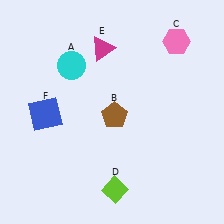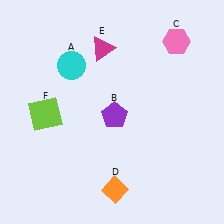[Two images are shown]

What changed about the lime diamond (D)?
In Image 1, D is lime. In Image 2, it changed to orange.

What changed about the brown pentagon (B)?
In Image 1, B is brown. In Image 2, it changed to purple.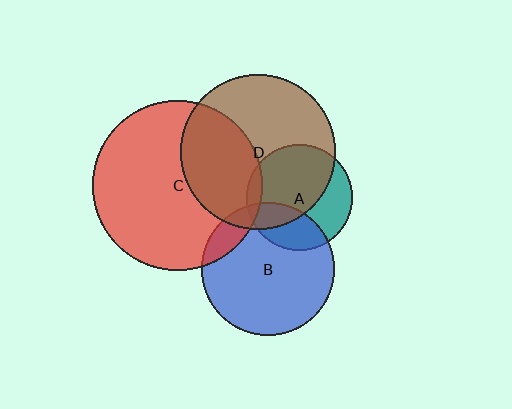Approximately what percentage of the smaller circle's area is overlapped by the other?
Approximately 10%.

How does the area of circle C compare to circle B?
Approximately 1.6 times.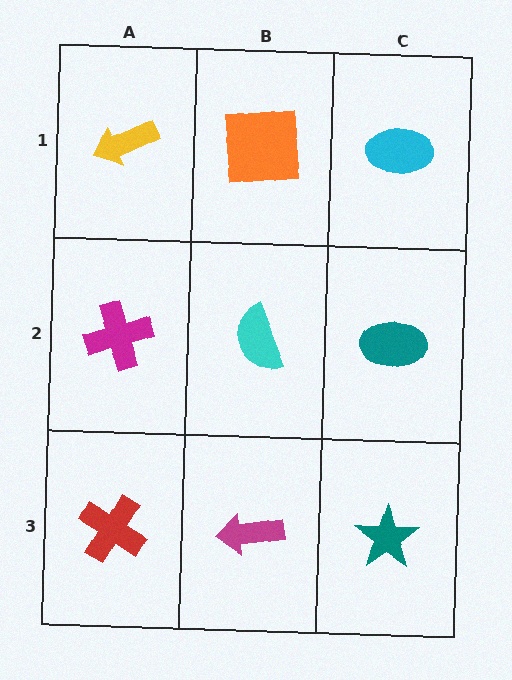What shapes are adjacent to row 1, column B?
A cyan semicircle (row 2, column B), a yellow arrow (row 1, column A), a cyan ellipse (row 1, column C).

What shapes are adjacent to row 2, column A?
A yellow arrow (row 1, column A), a red cross (row 3, column A), a cyan semicircle (row 2, column B).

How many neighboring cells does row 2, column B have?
4.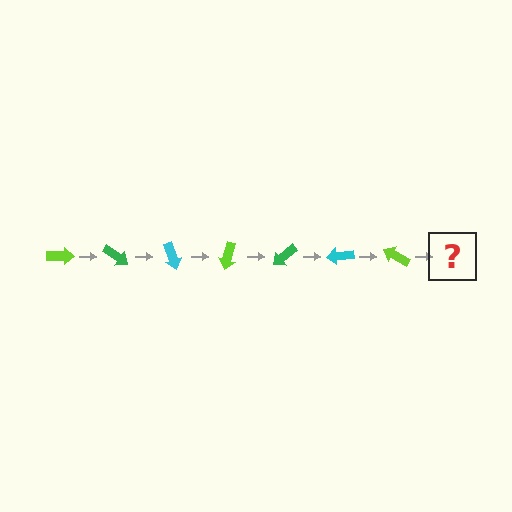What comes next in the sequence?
The next element should be a green arrow, rotated 245 degrees from the start.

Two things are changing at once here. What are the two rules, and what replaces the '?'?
The two rules are that it rotates 35 degrees each step and the color cycles through lime, green, and cyan. The '?' should be a green arrow, rotated 245 degrees from the start.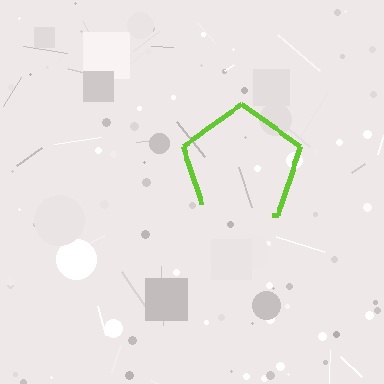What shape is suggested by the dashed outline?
The dashed outline suggests a pentagon.